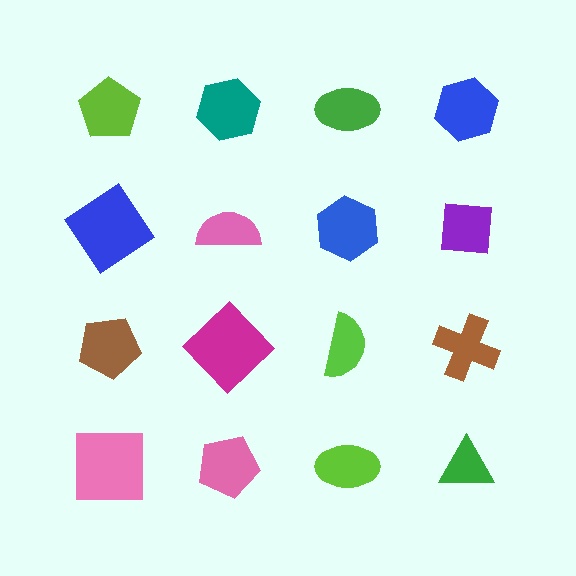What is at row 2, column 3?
A blue hexagon.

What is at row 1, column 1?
A lime pentagon.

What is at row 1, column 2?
A teal hexagon.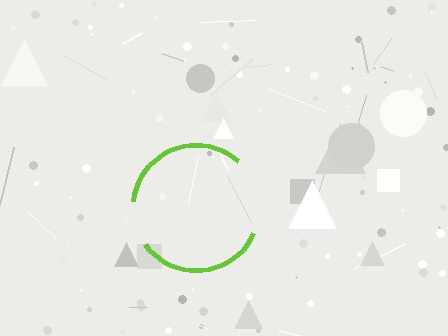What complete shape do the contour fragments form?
The contour fragments form a circle.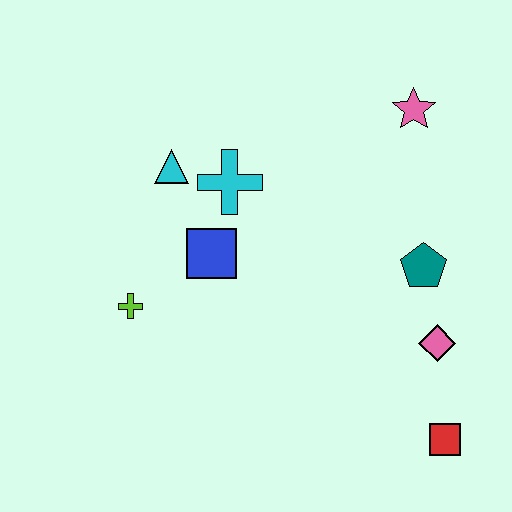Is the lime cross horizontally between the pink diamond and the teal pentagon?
No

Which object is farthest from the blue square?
The red square is farthest from the blue square.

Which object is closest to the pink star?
The teal pentagon is closest to the pink star.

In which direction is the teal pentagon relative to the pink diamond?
The teal pentagon is above the pink diamond.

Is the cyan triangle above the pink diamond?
Yes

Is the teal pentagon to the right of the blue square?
Yes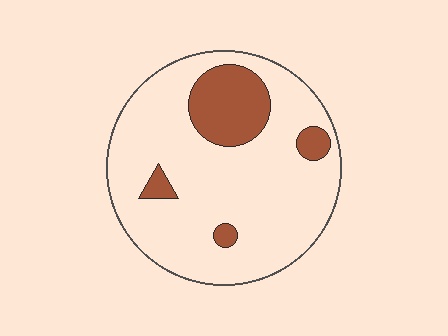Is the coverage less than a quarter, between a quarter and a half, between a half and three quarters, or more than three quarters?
Less than a quarter.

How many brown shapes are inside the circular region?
4.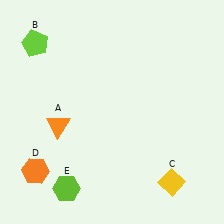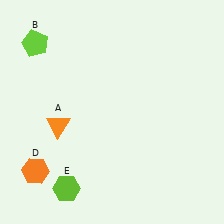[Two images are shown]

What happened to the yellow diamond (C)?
The yellow diamond (C) was removed in Image 2. It was in the bottom-right area of Image 1.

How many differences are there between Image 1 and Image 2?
There is 1 difference between the two images.